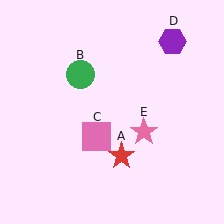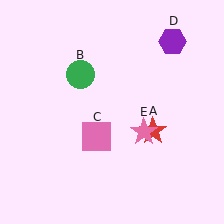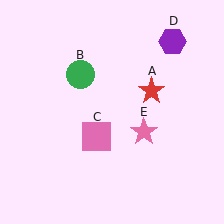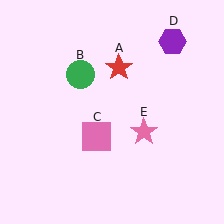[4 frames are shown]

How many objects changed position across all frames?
1 object changed position: red star (object A).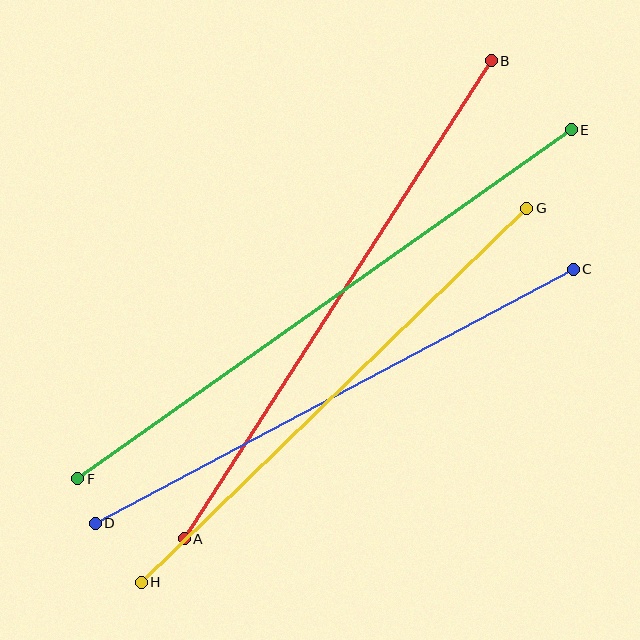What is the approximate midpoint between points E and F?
The midpoint is at approximately (325, 304) pixels.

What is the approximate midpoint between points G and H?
The midpoint is at approximately (334, 395) pixels.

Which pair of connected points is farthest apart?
Points E and F are farthest apart.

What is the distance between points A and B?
The distance is approximately 568 pixels.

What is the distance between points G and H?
The distance is approximately 537 pixels.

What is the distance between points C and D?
The distance is approximately 541 pixels.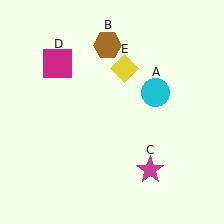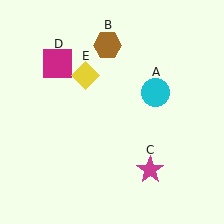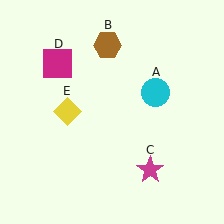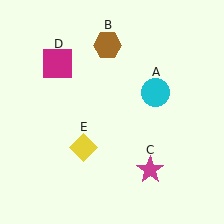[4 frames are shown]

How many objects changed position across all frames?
1 object changed position: yellow diamond (object E).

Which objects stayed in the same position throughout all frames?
Cyan circle (object A) and brown hexagon (object B) and magenta star (object C) and magenta square (object D) remained stationary.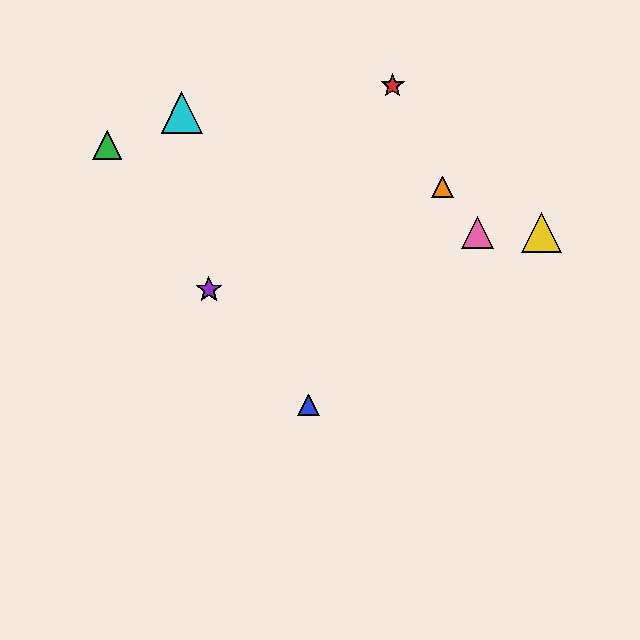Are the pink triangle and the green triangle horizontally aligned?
No, the pink triangle is at y≈233 and the green triangle is at y≈145.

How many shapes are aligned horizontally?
2 shapes (the yellow triangle, the pink triangle) are aligned horizontally.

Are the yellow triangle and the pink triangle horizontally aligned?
Yes, both are at y≈233.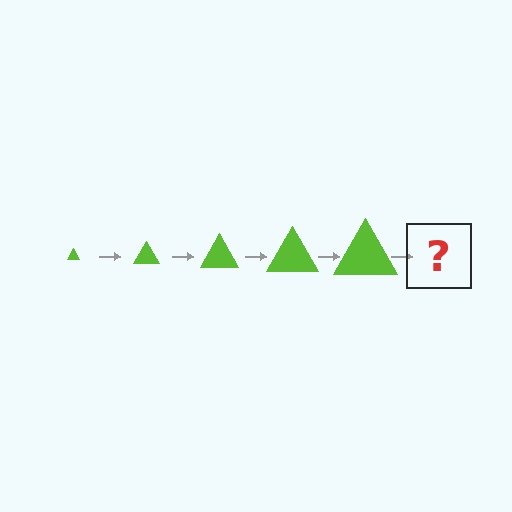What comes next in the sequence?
The next element should be a lime triangle, larger than the previous one.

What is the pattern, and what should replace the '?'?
The pattern is that the triangle gets progressively larger each step. The '?' should be a lime triangle, larger than the previous one.